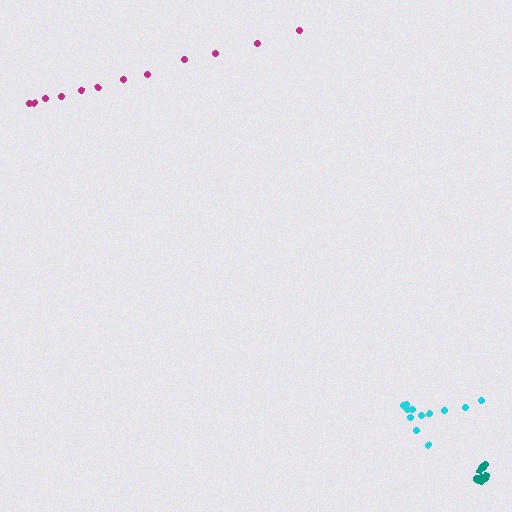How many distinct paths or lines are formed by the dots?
There are 3 distinct paths.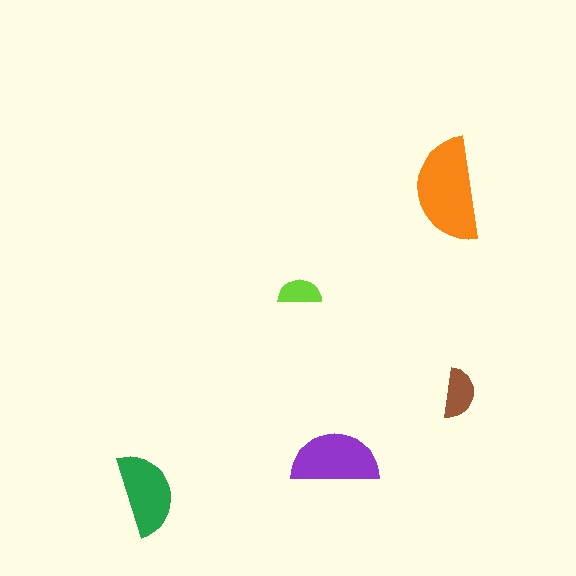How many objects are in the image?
There are 5 objects in the image.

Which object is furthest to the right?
The brown semicircle is rightmost.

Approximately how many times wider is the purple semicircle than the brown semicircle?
About 2 times wider.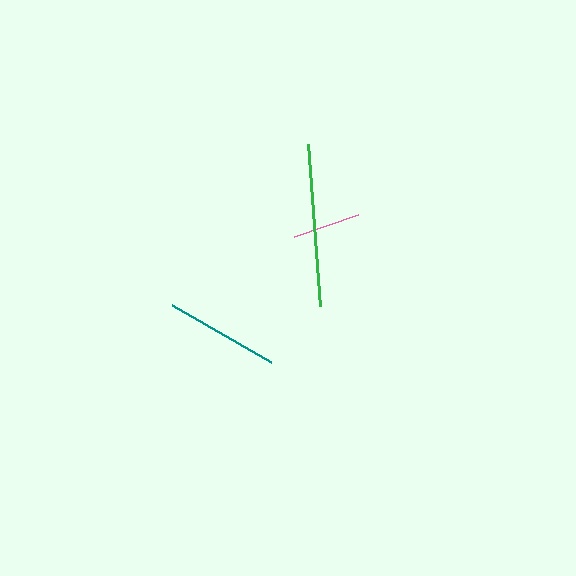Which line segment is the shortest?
The pink line is the shortest at approximately 67 pixels.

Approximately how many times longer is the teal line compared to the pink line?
The teal line is approximately 1.7 times the length of the pink line.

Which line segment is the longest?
The green line is the longest at approximately 162 pixels.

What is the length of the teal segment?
The teal segment is approximately 114 pixels long.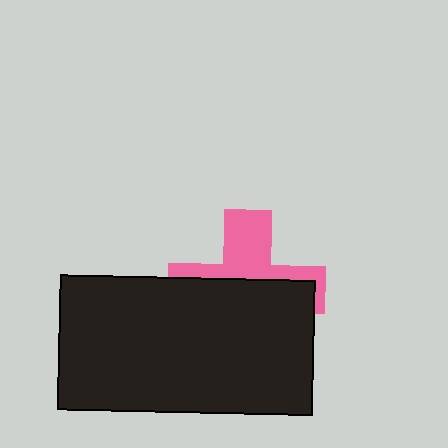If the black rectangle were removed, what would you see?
You would see the complete pink cross.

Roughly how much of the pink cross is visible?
A small part of it is visible (roughly 40%).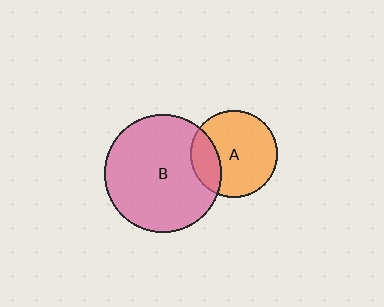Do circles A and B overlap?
Yes.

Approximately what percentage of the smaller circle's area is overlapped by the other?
Approximately 25%.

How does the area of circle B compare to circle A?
Approximately 1.8 times.